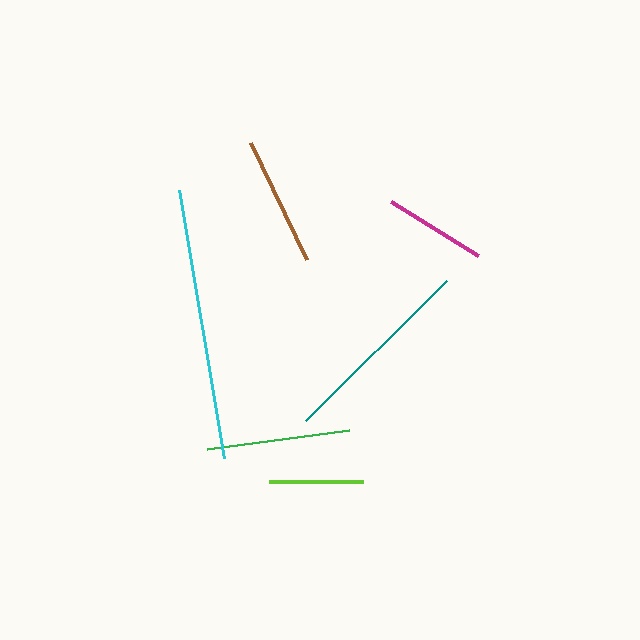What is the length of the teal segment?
The teal segment is approximately 198 pixels long.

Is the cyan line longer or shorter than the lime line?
The cyan line is longer than the lime line.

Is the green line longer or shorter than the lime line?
The green line is longer than the lime line.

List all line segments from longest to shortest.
From longest to shortest: cyan, teal, green, brown, magenta, lime.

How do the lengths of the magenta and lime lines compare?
The magenta and lime lines are approximately the same length.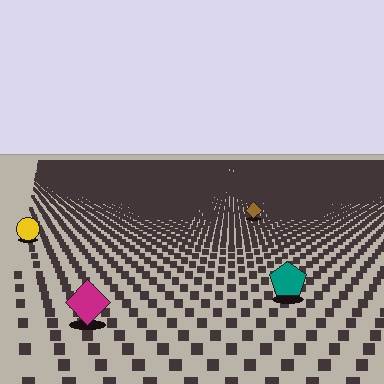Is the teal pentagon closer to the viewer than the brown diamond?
Yes. The teal pentagon is closer — you can tell from the texture gradient: the ground texture is coarser near it.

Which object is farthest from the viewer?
The brown diamond is farthest from the viewer. It appears smaller and the ground texture around it is denser.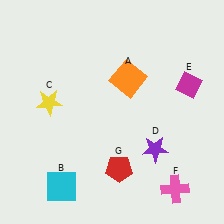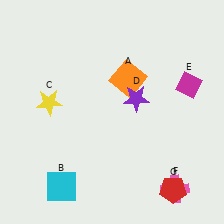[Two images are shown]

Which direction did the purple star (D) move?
The purple star (D) moved up.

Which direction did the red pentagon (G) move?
The red pentagon (G) moved right.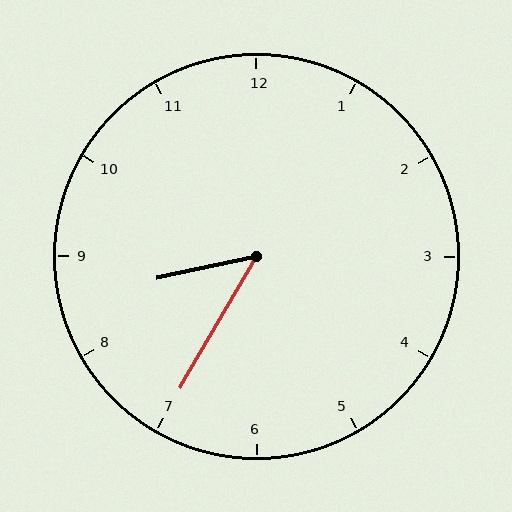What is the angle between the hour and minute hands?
Approximately 48 degrees.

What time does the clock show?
8:35.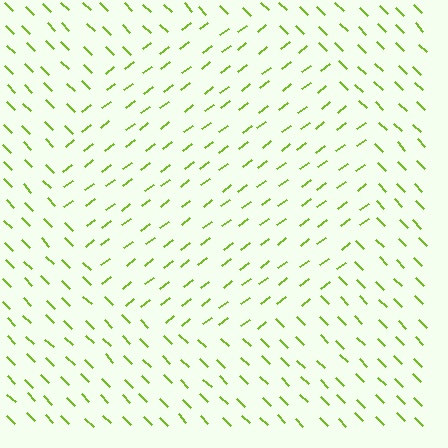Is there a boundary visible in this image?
Yes, there is a texture boundary formed by a change in line orientation.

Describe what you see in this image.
The image is filled with small lime line segments. A circle region in the image has lines oriented differently from the surrounding lines, creating a visible texture boundary.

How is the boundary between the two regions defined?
The boundary is defined purely by a change in line orientation (approximately 82 degrees difference). All lines are the same color and thickness.